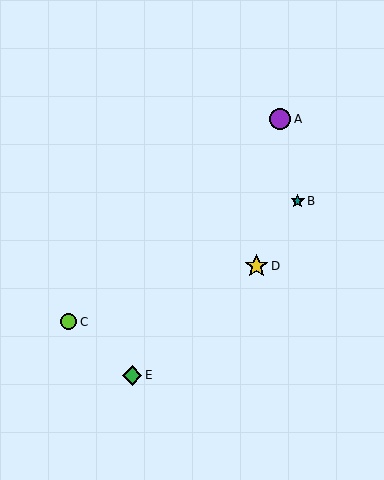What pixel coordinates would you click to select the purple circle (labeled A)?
Click at (280, 119) to select the purple circle A.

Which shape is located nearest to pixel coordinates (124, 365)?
The green diamond (labeled E) at (132, 375) is nearest to that location.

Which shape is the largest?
The yellow star (labeled D) is the largest.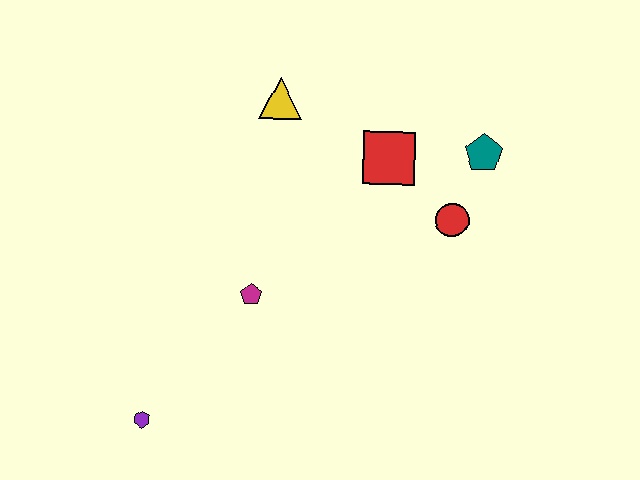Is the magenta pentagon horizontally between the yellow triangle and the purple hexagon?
Yes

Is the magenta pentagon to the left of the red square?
Yes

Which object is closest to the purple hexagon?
The magenta pentagon is closest to the purple hexagon.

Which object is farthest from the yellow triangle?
The purple hexagon is farthest from the yellow triangle.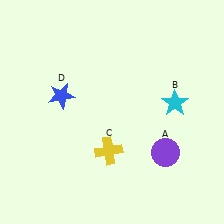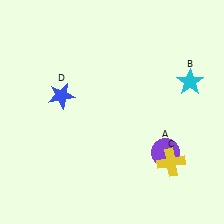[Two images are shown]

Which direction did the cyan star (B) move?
The cyan star (B) moved up.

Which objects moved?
The objects that moved are: the cyan star (B), the yellow cross (C).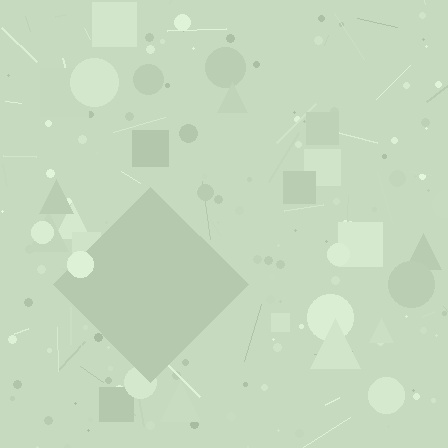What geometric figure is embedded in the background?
A diamond is embedded in the background.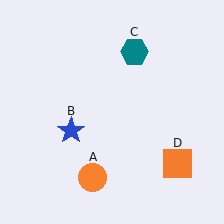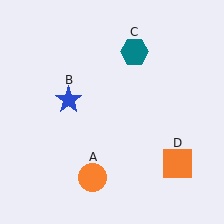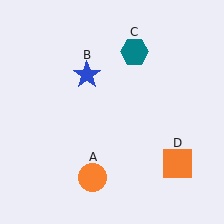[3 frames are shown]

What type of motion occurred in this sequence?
The blue star (object B) rotated clockwise around the center of the scene.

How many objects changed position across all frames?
1 object changed position: blue star (object B).